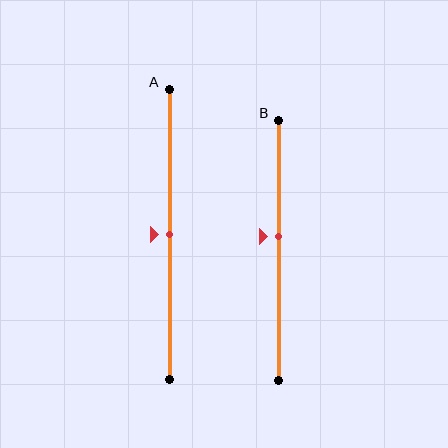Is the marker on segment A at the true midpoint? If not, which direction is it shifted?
Yes, the marker on segment A is at the true midpoint.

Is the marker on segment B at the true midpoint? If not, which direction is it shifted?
No, the marker on segment B is shifted upward by about 5% of the segment length.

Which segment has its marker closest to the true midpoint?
Segment A has its marker closest to the true midpoint.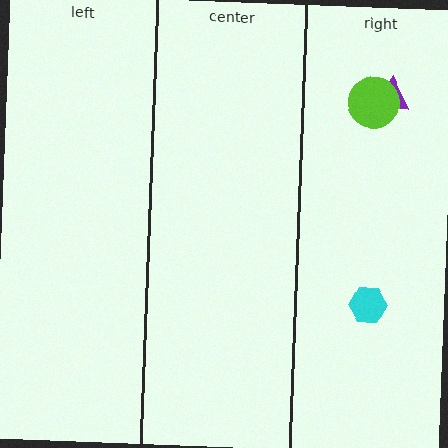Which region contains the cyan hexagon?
The right region.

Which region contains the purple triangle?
The right region.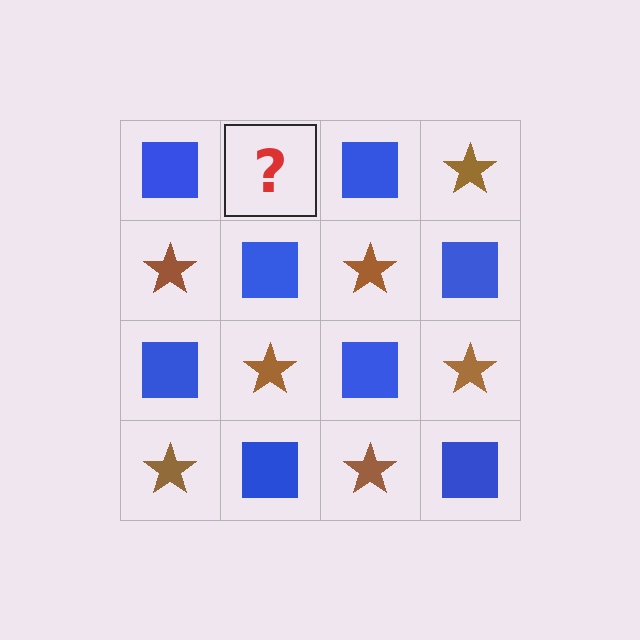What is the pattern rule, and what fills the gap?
The rule is that it alternates blue square and brown star in a checkerboard pattern. The gap should be filled with a brown star.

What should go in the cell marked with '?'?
The missing cell should contain a brown star.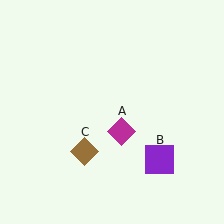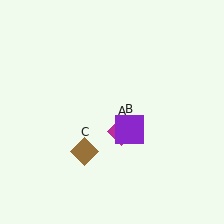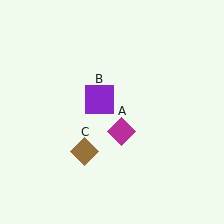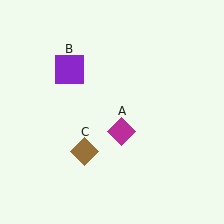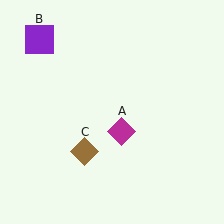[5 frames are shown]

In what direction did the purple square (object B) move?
The purple square (object B) moved up and to the left.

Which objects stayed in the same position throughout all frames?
Magenta diamond (object A) and brown diamond (object C) remained stationary.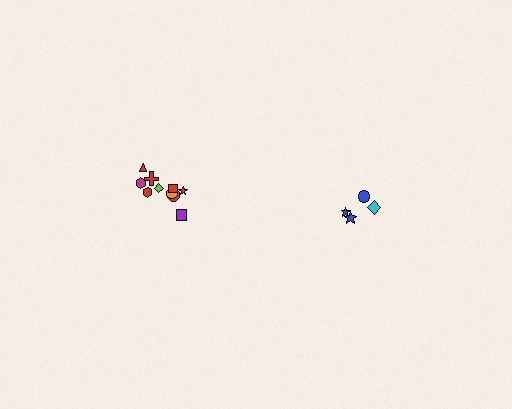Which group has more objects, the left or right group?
The left group.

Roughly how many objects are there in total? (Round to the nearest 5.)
Roughly 15 objects in total.